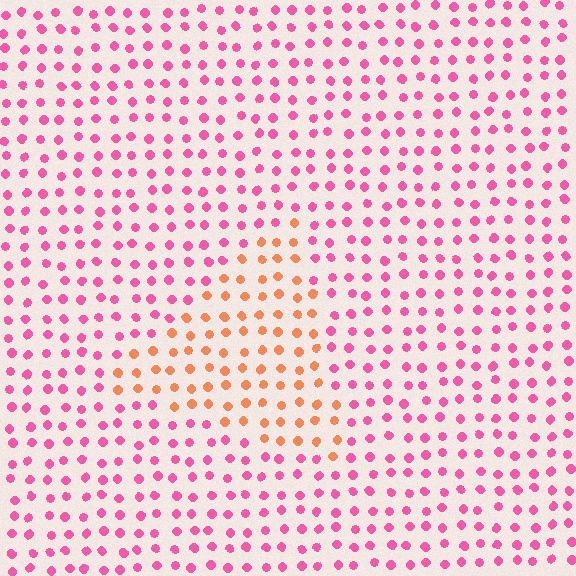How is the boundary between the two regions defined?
The boundary is defined purely by a slight shift in hue (about 50 degrees). Spacing, size, and orientation are identical on both sides.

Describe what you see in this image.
The image is filled with small pink elements in a uniform arrangement. A triangle-shaped region is visible where the elements are tinted to a slightly different hue, forming a subtle color boundary.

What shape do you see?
I see a triangle.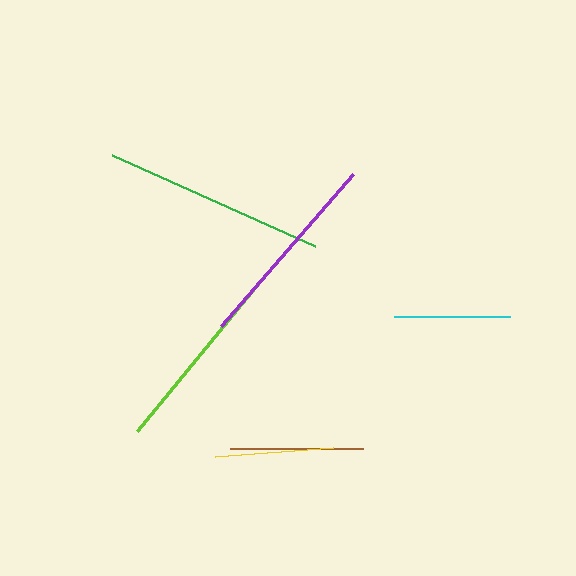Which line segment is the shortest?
The cyan line is the shortest at approximately 116 pixels.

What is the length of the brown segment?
The brown segment is approximately 133 pixels long.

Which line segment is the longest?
The green line is the longest at approximately 222 pixels.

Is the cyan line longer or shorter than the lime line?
The lime line is longer than the cyan line.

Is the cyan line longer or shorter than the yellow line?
The yellow line is longer than the cyan line.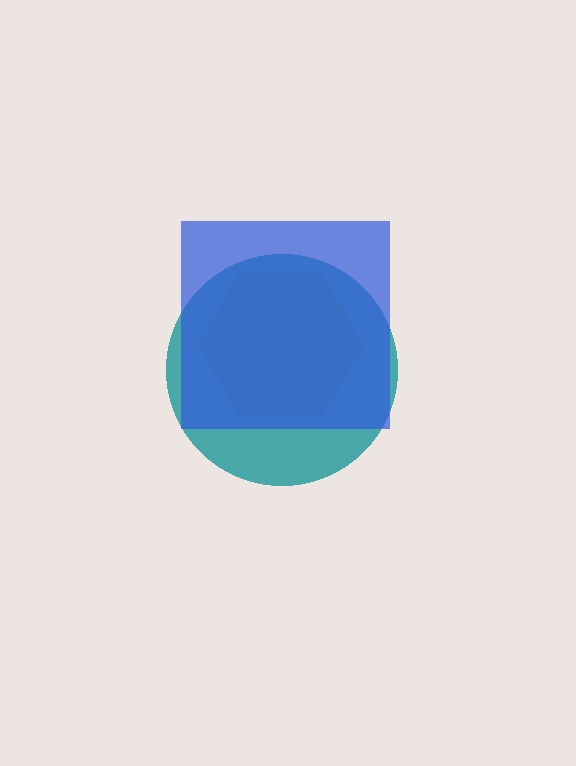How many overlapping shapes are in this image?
There are 3 overlapping shapes in the image.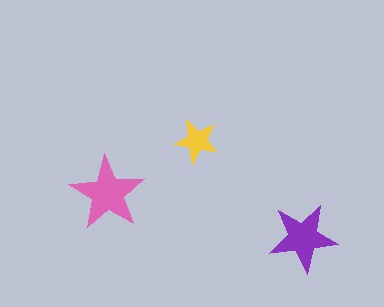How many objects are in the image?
There are 3 objects in the image.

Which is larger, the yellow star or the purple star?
The purple one.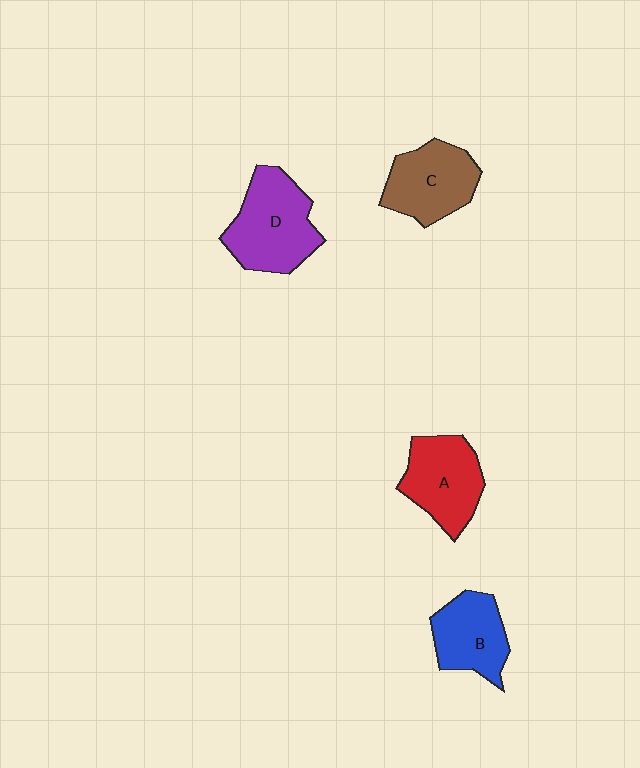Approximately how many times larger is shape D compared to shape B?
Approximately 1.4 times.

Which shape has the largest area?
Shape D (purple).